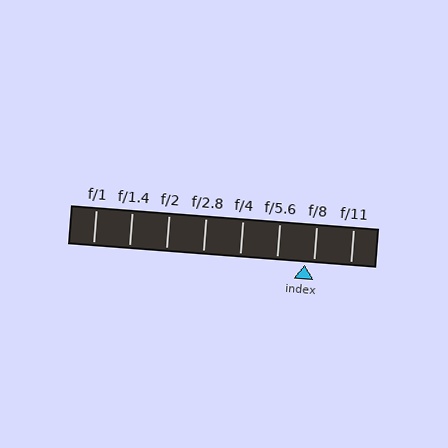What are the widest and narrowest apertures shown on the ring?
The widest aperture shown is f/1 and the narrowest is f/11.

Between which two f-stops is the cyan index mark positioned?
The index mark is between f/5.6 and f/8.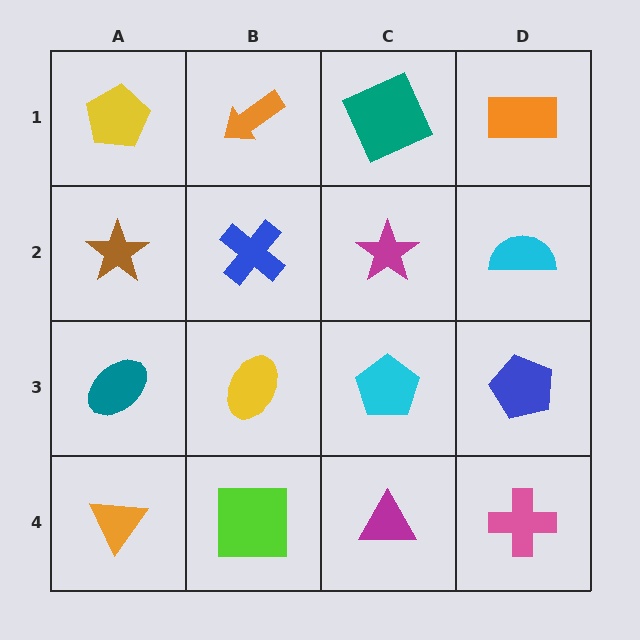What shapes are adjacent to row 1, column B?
A blue cross (row 2, column B), a yellow pentagon (row 1, column A), a teal square (row 1, column C).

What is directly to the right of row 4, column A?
A lime square.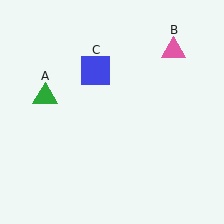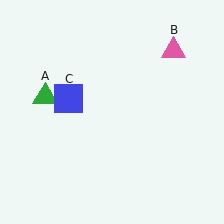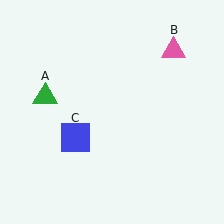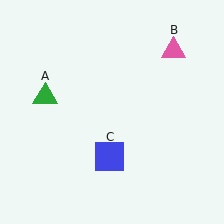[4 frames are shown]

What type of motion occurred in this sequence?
The blue square (object C) rotated counterclockwise around the center of the scene.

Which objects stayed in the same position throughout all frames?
Green triangle (object A) and pink triangle (object B) remained stationary.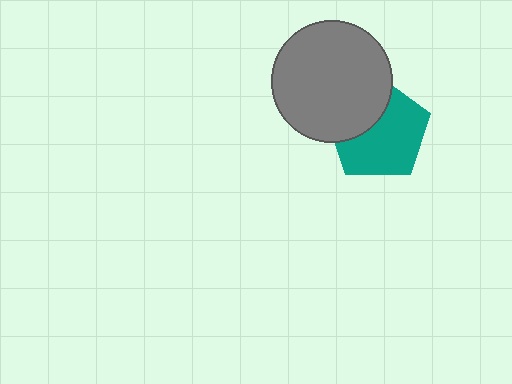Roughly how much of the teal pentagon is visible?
Most of it is visible (roughly 65%).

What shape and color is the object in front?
The object in front is a gray circle.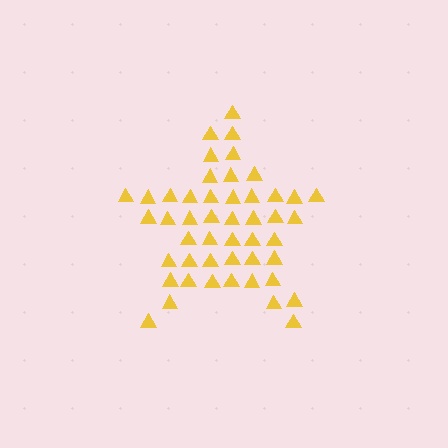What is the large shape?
The large shape is a star.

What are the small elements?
The small elements are triangles.